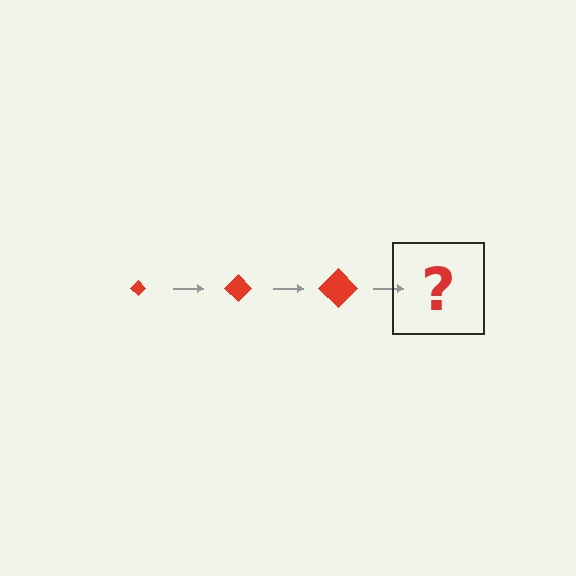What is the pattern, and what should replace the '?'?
The pattern is that the diamond gets progressively larger each step. The '?' should be a red diamond, larger than the previous one.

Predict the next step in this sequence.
The next step is a red diamond, larger than the previous one.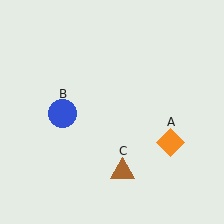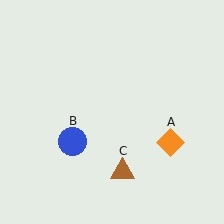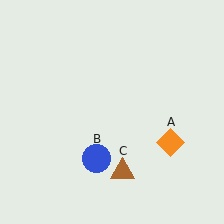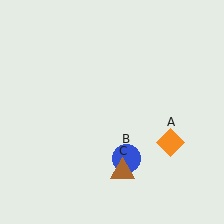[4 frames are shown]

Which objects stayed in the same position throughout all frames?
Orange diamond (object A) and brown triangle (object C) remained stationary.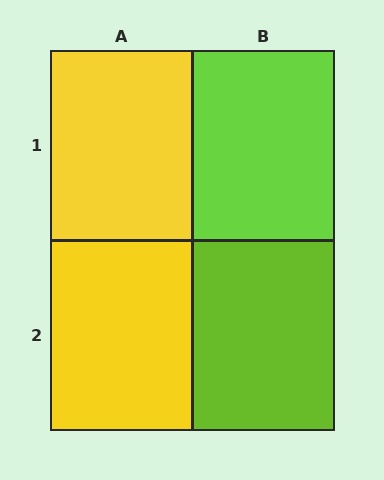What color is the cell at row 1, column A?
Yellow.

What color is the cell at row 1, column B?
Lime.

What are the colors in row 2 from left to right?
Yellow, lime.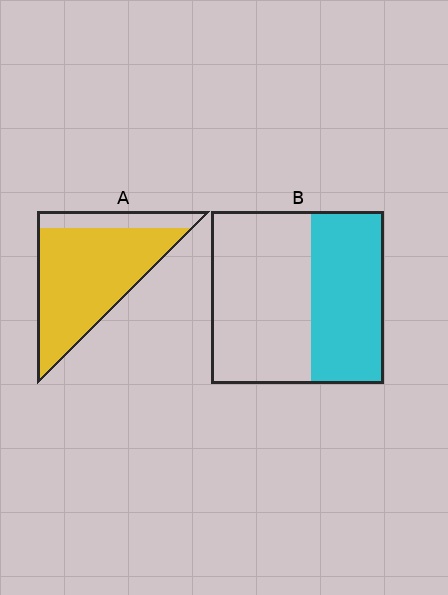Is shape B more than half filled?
No.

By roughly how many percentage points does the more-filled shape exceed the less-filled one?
By roughly 40 percentage points (A over B).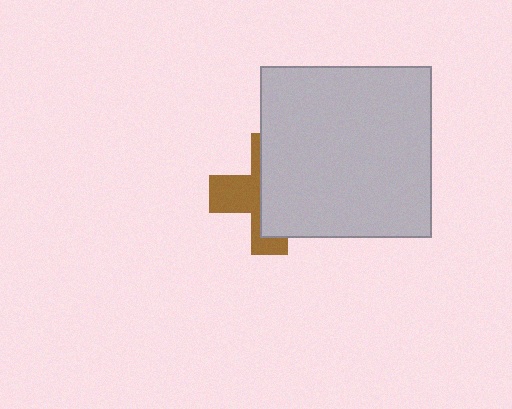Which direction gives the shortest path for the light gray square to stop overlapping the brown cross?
Moving right gives the shortest separation.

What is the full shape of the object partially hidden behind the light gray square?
The partially hidden object is a brown cross.